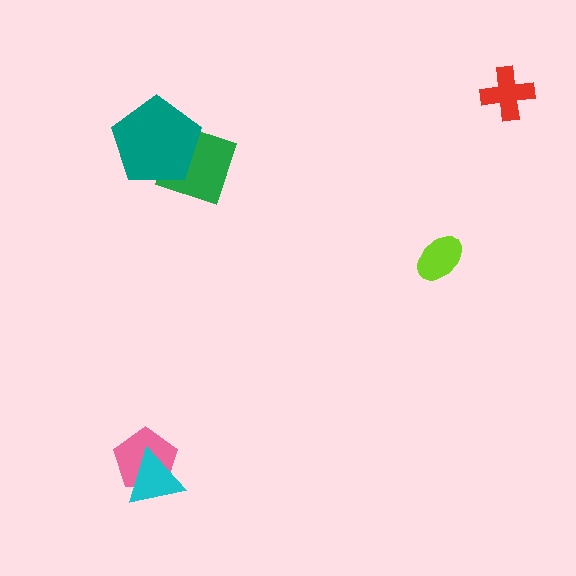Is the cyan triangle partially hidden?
No, no other shape covers it.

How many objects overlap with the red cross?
0 objects overlap with the red cross.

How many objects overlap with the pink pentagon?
1 object overlaps with the pink pentagon.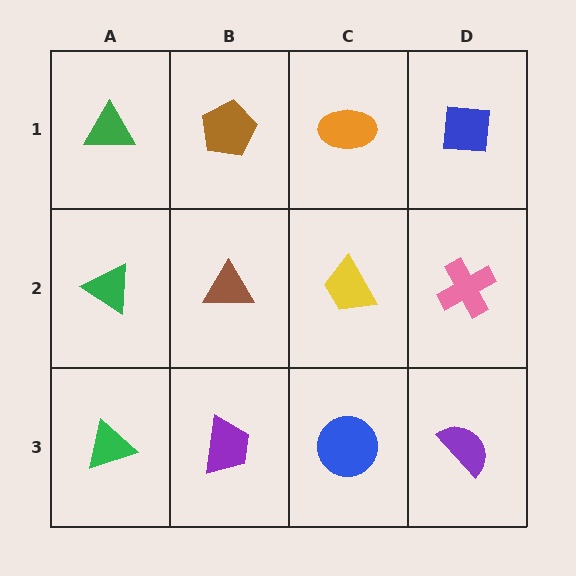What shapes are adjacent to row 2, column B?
A brown pentagon (row 1, column B), a purple trapezoid (row 3, column B), a green triangle (row 2, column A), a yellow trapezoid (row 2, column C).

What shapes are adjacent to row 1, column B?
A brown triangle (row 2, column B), a green triangle (row 1, column A), an orange ellipse (row 1, column C).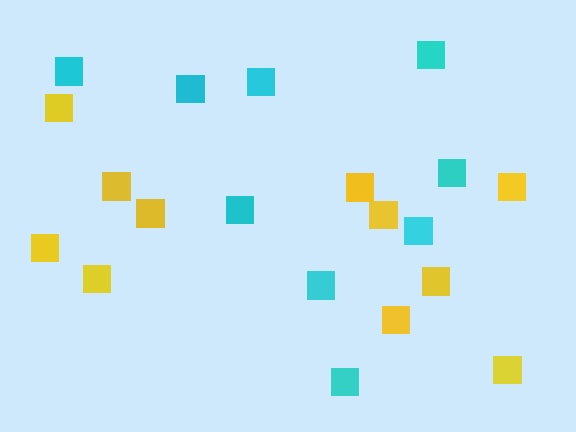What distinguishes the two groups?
There are 2 groups: one group of cyan squares (9) and one group of yellow squares (11).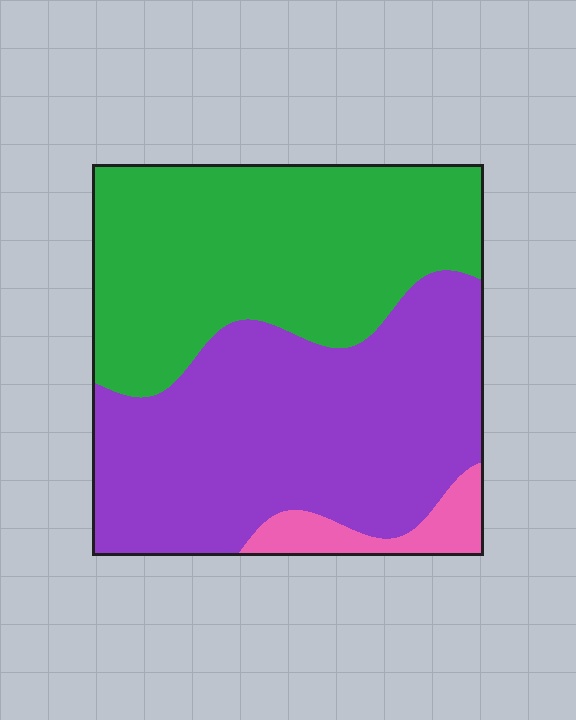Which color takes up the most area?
Purple, at roughly 50%.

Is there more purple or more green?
Purple.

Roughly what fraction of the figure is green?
Green covers 44% of the figure.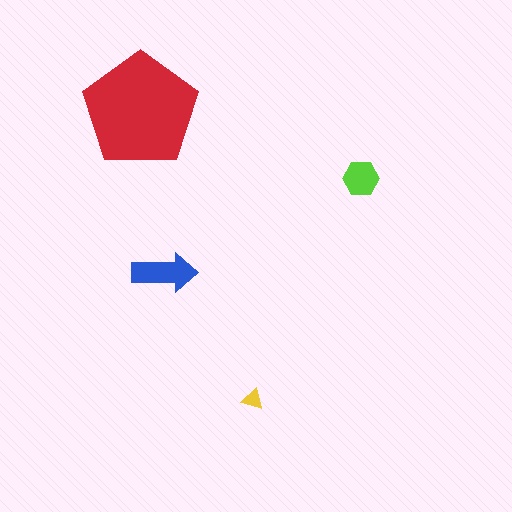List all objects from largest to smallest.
The red pentagon, the blue arrow, the lime hexagon, the yellow triangle.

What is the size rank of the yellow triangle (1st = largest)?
4th.